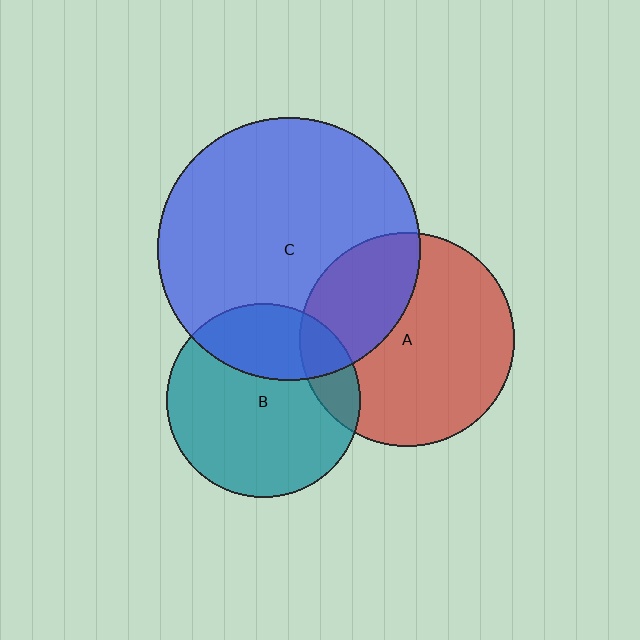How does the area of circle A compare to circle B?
Approximately 1.2 times.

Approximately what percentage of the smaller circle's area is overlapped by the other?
Approximately 15%.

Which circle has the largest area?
Circle C (blue).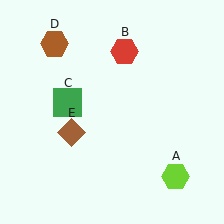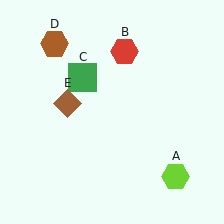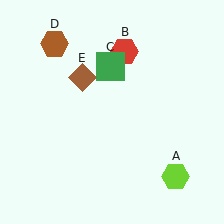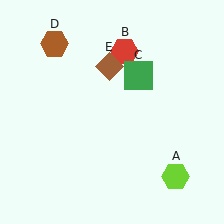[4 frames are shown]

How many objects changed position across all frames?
2 objects changed position: green square (object C), brown diamond (object E).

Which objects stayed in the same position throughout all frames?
Lime hexagon (object A) and red hexagon (object B) and brown hexagon (object D) remained stationary.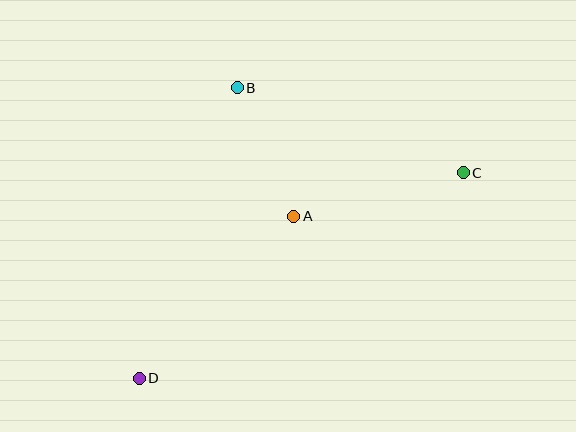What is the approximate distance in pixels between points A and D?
The distance between A and D is approximately 224 pixels.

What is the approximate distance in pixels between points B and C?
The distance between B and C is approximately 241 pixels.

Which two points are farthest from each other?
Points C and D are farthest from each other.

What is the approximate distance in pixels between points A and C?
The distance between A and C is approximately 175 pixels.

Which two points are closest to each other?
Points A and B are closest to each other.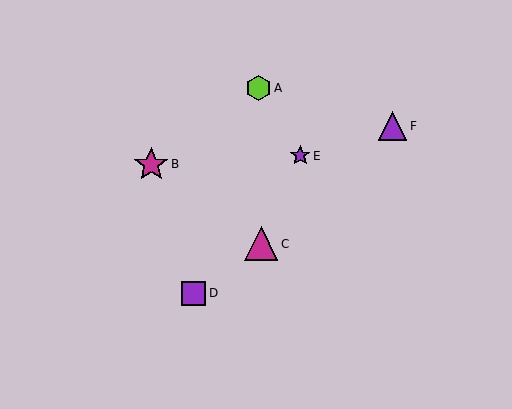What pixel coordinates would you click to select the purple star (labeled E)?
Click at (300, 156) to select the purple star E.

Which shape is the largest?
The magenta star (labeled B) is the largest.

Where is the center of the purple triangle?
The center of the purple triangle is at (393, 126).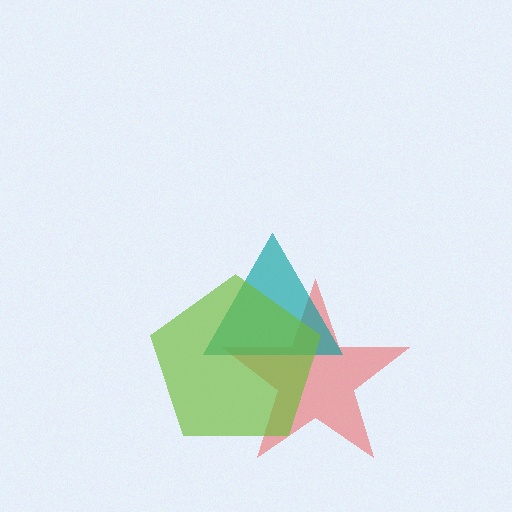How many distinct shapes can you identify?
There are 3 distinct shapes: a red star, a teal triangle, a lime pentagon.